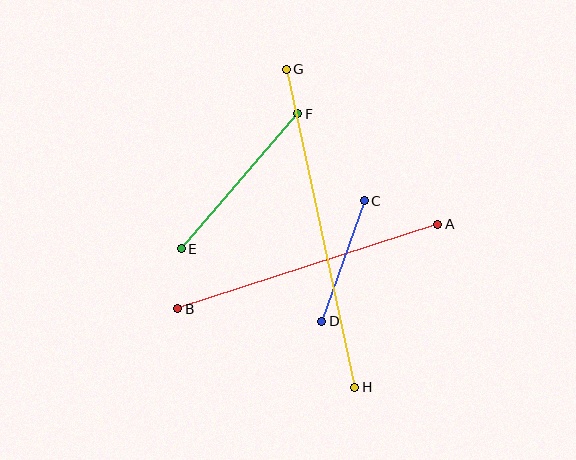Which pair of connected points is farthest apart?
Points G and H are farthest apart.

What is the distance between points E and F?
The distance is approximately 178 pixels.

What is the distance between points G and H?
The distance is approximately 325 pixels.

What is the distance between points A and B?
The distance is approximately 274 pixels.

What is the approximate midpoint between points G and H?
The midpoint is at approximately (321, 228) pixels.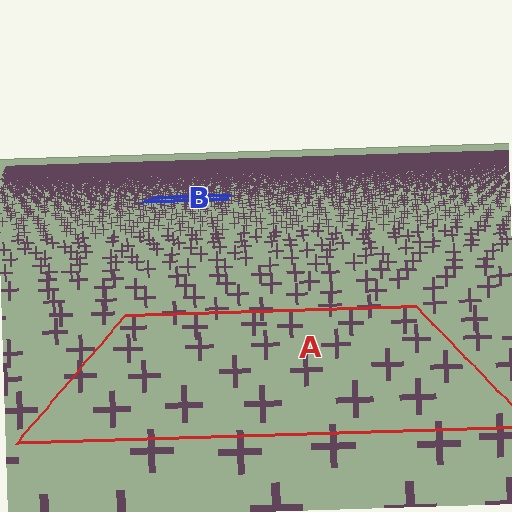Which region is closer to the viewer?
Region A is closer. The texture elements there are larger and more spread out.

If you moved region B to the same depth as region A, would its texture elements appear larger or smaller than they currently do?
They would appear larger. At a closer depth, the same texture elements are projected at a bigger on-screen size.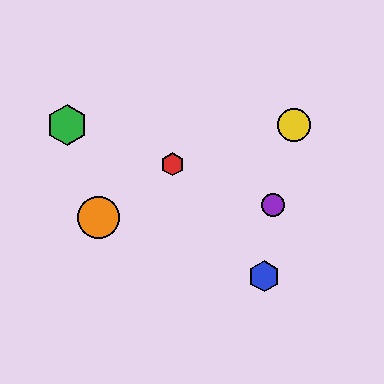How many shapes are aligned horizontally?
2 shapes (the green hexagon, the yellow circle) are aligned horizontally.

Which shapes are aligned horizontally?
The green hexagon, the yellow circle are aligned horizontally.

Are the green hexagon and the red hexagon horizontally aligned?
No, the green hexagon is at y≈125 and the red hexagon is at y≈164.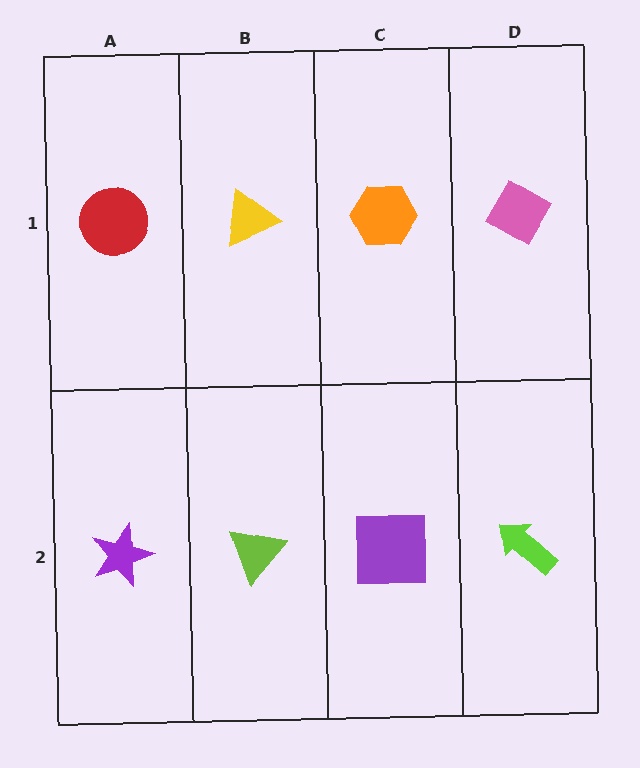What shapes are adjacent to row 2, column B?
A yellow triangle (row 1, column B), a purple star (row 2, column A), a purple square (row 2, column C).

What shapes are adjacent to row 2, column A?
A red circle (row 1, column A), a lime triangle (row 2, column B).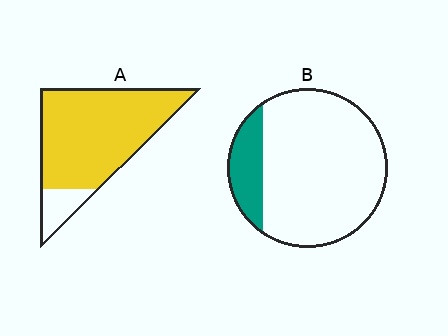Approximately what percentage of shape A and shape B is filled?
A is approximately 85% and B is approximately 15%.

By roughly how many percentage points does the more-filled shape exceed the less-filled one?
By roughly 70 percentage points (A over B).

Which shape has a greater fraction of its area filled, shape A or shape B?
Shape A.